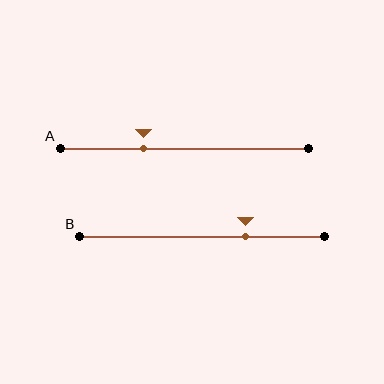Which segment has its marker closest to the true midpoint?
Segment A has its marker closest to the true midpoint.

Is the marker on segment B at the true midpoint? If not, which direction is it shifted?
No, the marker on segment B is shifted to the right by about 18% of the segment length.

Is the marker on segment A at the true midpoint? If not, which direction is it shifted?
No, the marker on segment A is shifted to the left by about 16% of the segment length.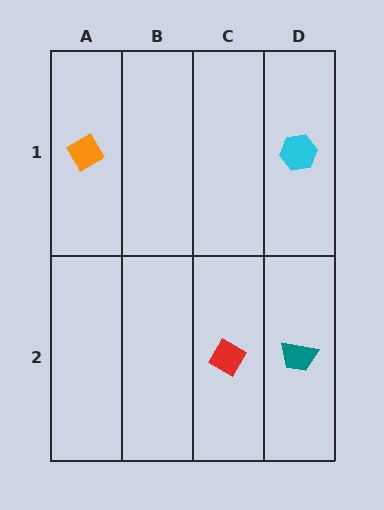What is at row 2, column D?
A teal trapezoid.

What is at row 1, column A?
An orange diamond.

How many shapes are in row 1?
2 shapes.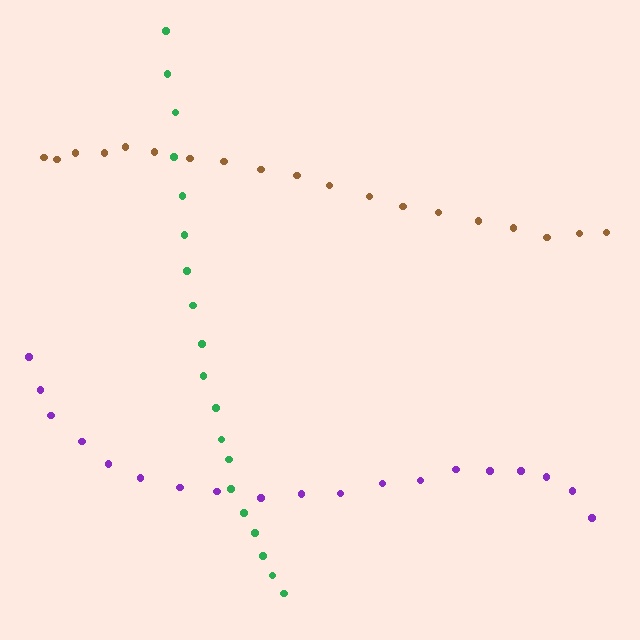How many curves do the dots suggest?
There are 3 distinct paths.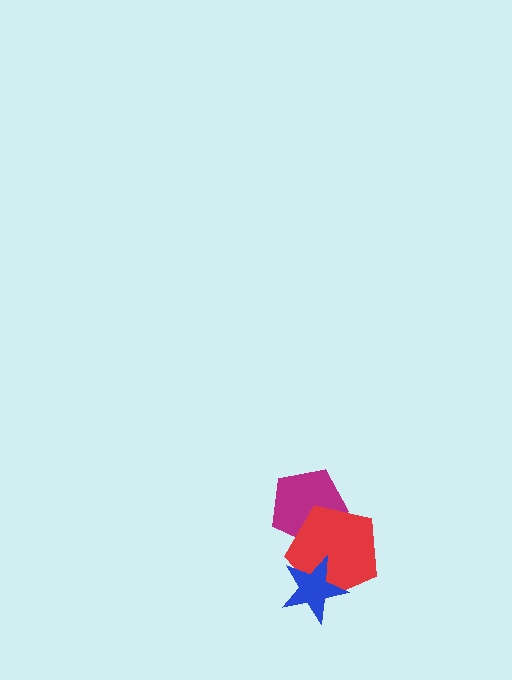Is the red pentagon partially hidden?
Yes, it is partially covered by another shape.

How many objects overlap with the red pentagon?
2 objects overlap with the red pentagon.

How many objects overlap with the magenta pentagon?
1 object overlaps with the magenta pentagon.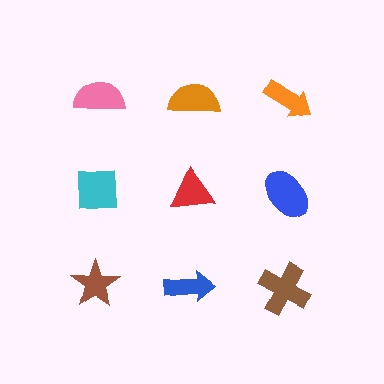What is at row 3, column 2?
A blue arrow.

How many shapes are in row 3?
3 shapes.